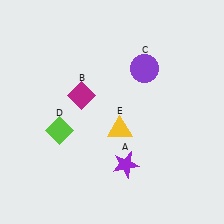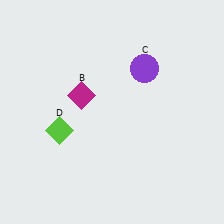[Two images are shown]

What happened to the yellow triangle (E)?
The yellow triangle (E) was removed in Image 2. It was in the bottom-right area of Image 1.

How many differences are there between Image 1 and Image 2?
There are 2 differences between the two images.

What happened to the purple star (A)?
The purple star (A) was removed in Image 2. It was in the bottom-right area of Image 1.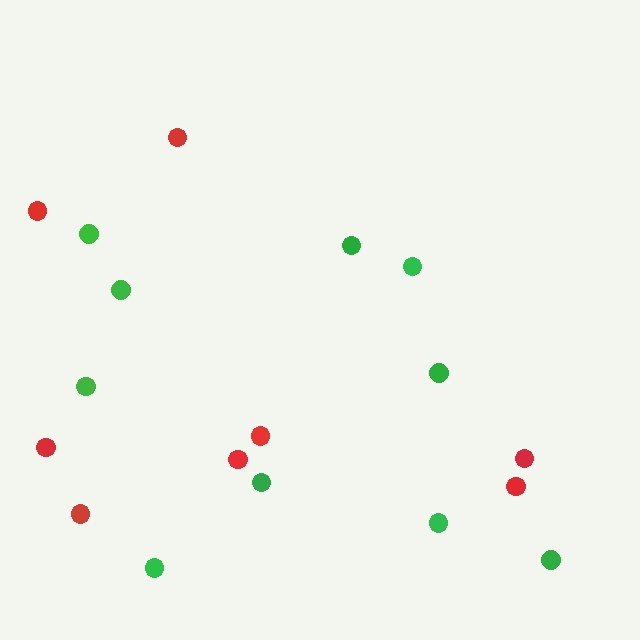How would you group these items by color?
There are 2 groups: one group of red circles (8) and one group of green circles (10).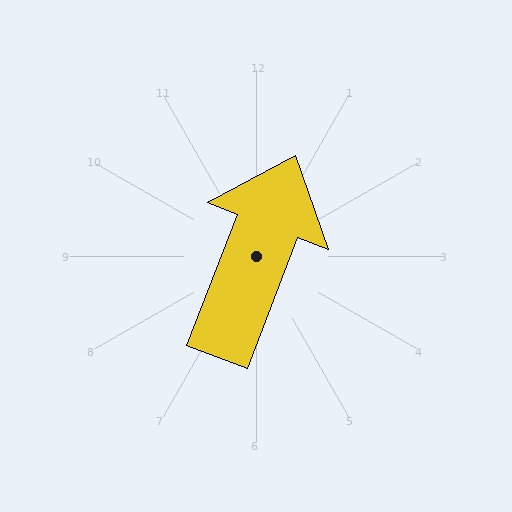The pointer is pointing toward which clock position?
Roughly 1 o'clock.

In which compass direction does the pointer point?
North.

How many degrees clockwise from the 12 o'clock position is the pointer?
Approximately 21 degrees.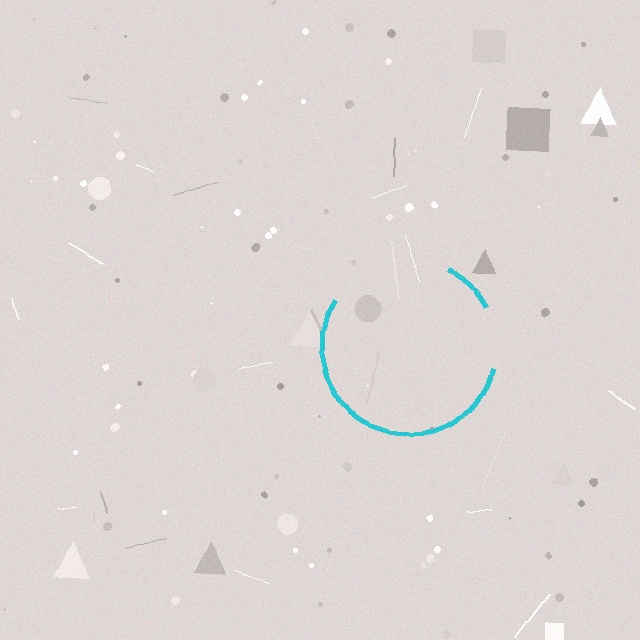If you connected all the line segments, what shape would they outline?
They would outline a circle.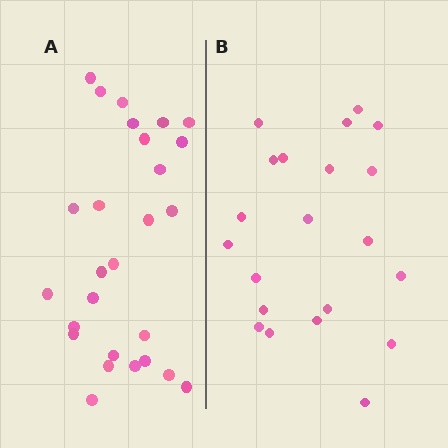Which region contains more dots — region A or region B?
Region A (the left region) has more dots.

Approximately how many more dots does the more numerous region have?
Region A has about 6 more dots than region B.